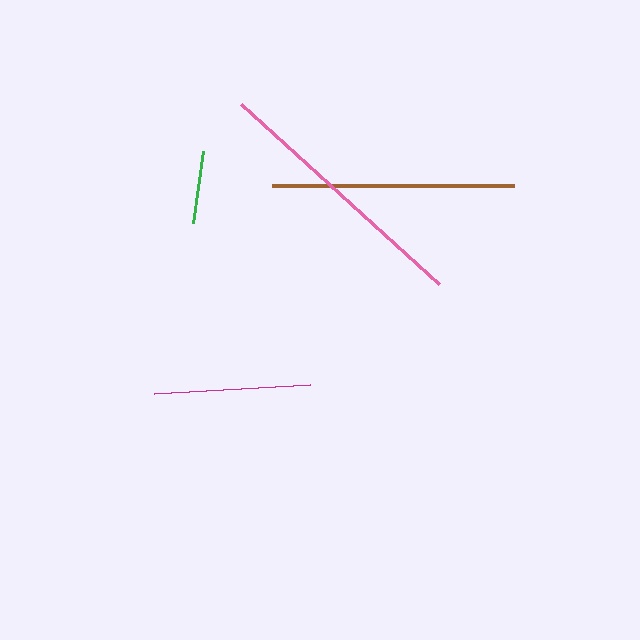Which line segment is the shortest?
The green line is the shortest at approximately 73 pixels.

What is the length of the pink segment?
The pink segment is approximately 268 pixels long.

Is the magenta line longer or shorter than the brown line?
The brown line is longer than the magenta line.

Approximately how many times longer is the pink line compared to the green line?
The pink line is approximately 3.7 times the length of the green line.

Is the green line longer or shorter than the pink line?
The pink line is longer than the green line.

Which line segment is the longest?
The pink line is the longest at approximately 268 pixels.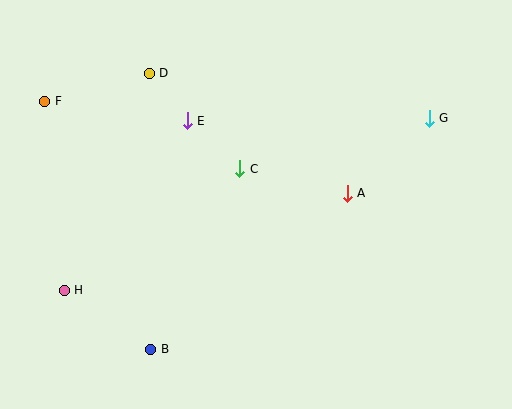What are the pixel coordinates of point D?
Point D is at (149, 73).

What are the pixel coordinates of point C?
Point C is at (240, 169).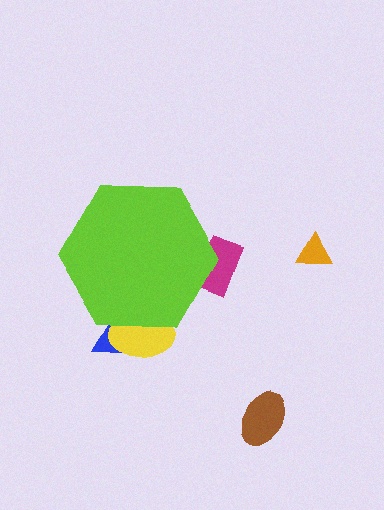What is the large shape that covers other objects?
A lime hexagon.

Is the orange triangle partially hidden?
No, the orange triangle is fully visible.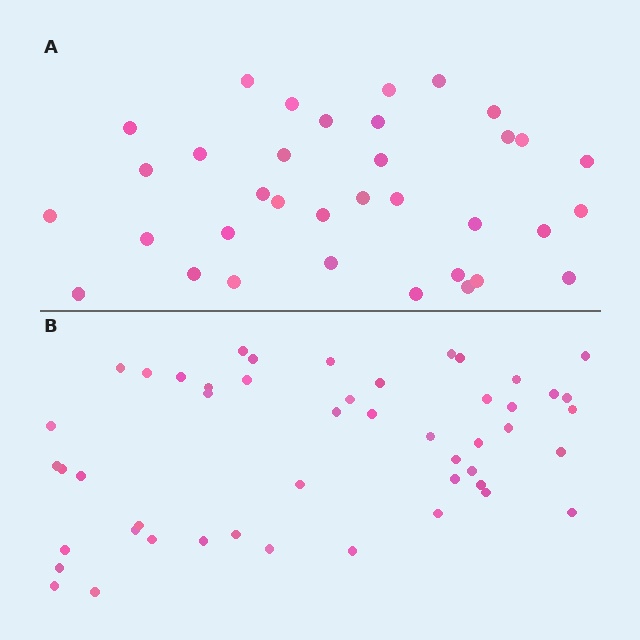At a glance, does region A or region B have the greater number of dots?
Region B (the bottom region) has more dots.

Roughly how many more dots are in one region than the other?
Region B has approximately 15 more dots than region A.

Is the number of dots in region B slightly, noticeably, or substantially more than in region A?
Region B has noticeably more, but not dramatically so. The ratio is roughly 1.4 to 1.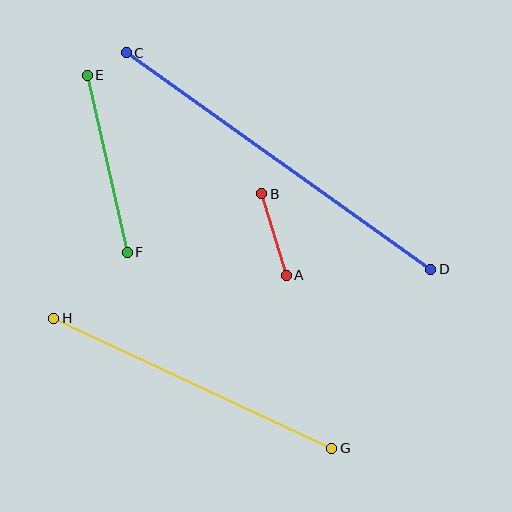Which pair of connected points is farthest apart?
Points C and D are farthest apart.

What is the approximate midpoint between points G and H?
The midpoint is at approximately (193, 383) pixels.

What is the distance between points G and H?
The distance is approximately 307 pixels.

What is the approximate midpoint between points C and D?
The midpoint is at approximately (279, 161) pixels.